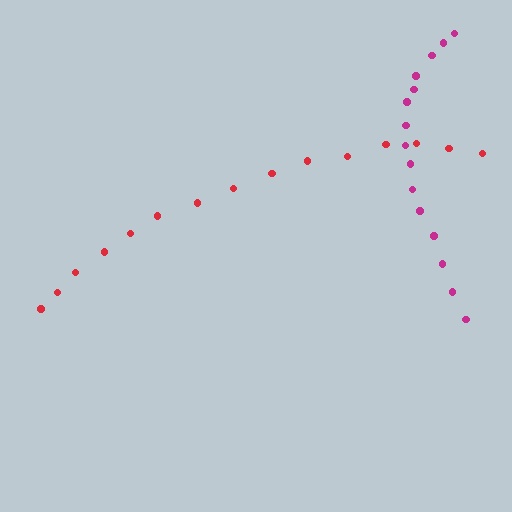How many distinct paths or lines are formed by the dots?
There are 2 distinct paths.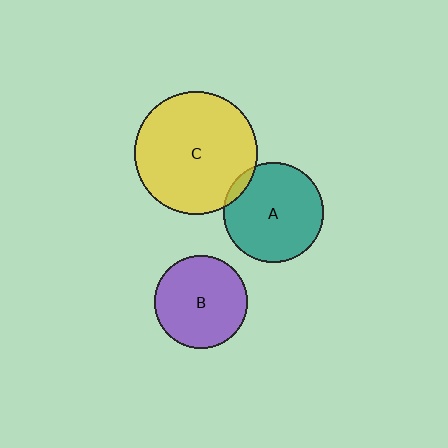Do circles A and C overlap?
Yes.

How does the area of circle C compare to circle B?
Approximately 1.8 times.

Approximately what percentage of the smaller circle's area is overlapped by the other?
Approximately 5%.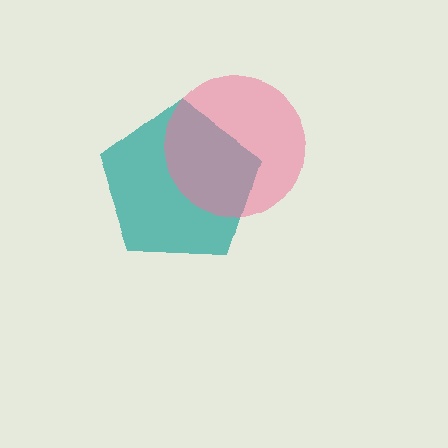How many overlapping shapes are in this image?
There are 2 overlapping shapes in the image.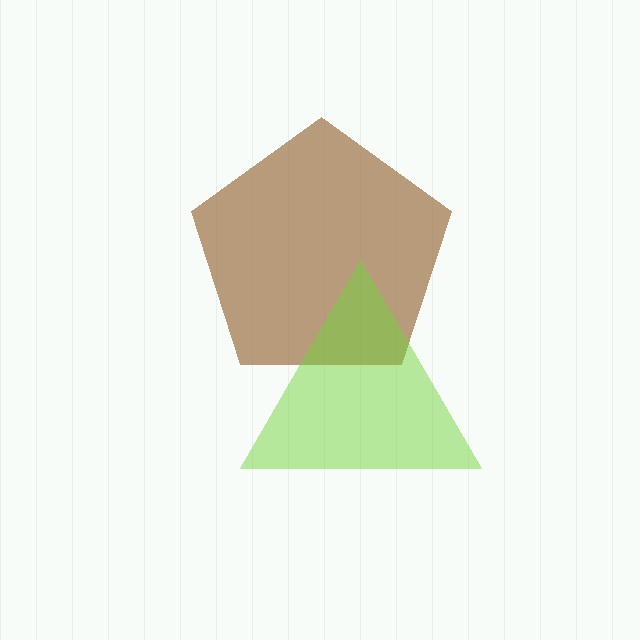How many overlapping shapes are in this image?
There are 2 overlapping shapes in the image.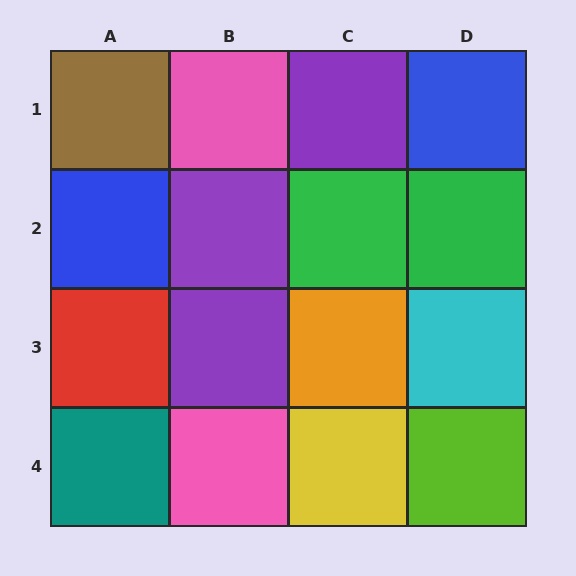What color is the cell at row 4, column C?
Yellow.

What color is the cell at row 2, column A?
Blue.